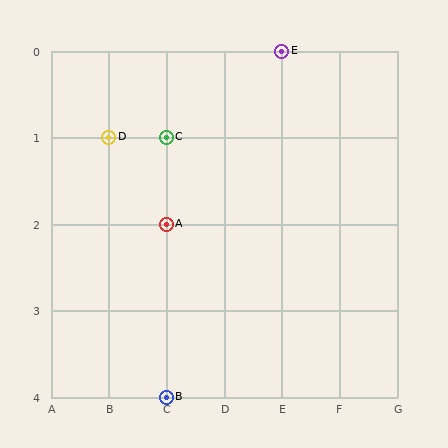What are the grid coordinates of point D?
Point D is at grid coordinates (B, 1).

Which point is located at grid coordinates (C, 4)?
Point B is at (C, 4).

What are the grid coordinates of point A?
Point A is at grid coordinates (C, 2).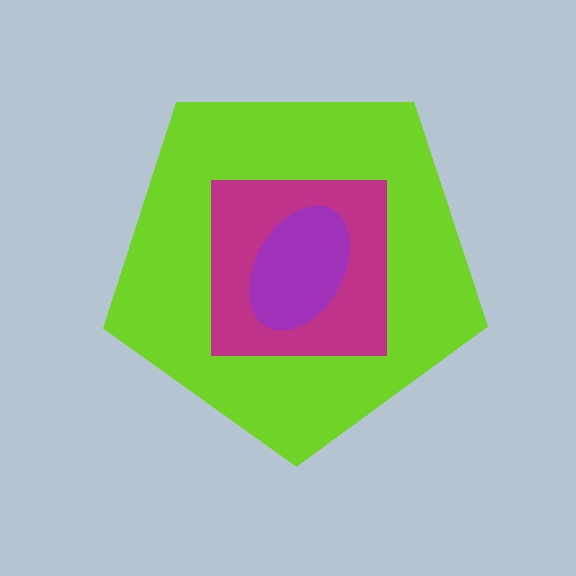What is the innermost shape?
The purple ellipse.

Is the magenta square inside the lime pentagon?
Yes.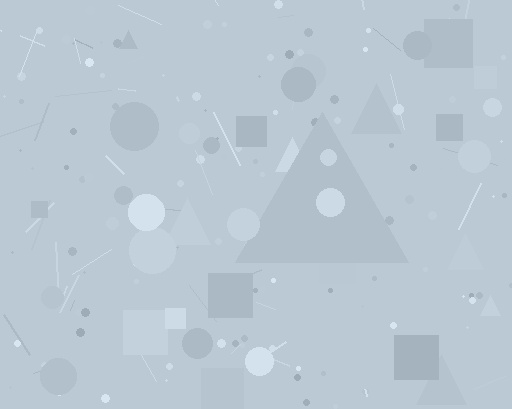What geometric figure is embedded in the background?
A triangle is embedded in the background.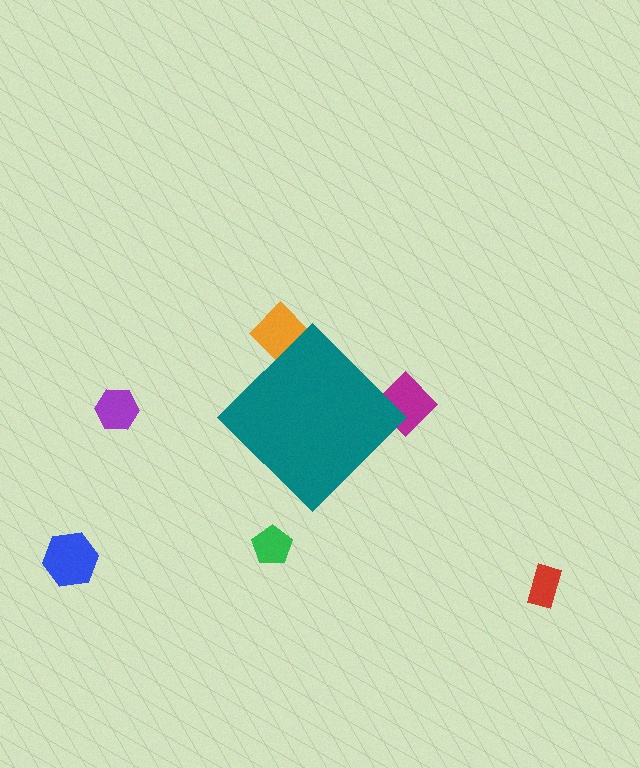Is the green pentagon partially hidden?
No, the green pentagon is fully visible.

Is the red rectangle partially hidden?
No, the red rectangle is fully visible.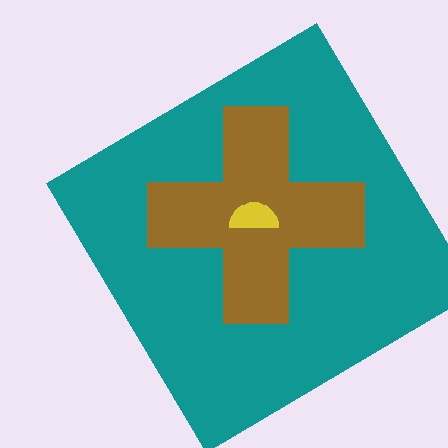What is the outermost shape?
The teal diamond.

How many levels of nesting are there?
3.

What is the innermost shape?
The yellow semicircle.